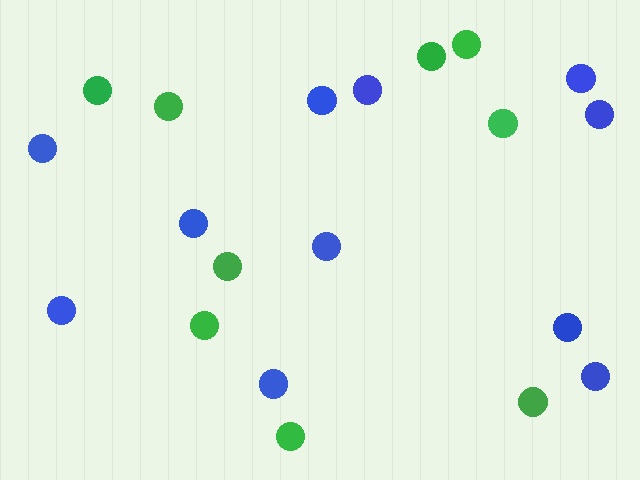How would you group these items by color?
There are 2 groups: one group of green circles (9) and one group of blue circles (11).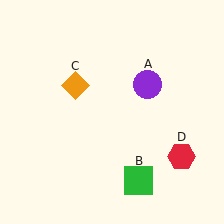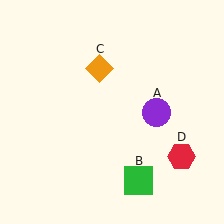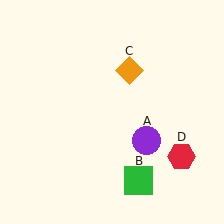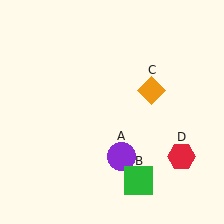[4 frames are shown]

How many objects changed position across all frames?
2 objects changed position: purple circle (object A), orange diamond (object C).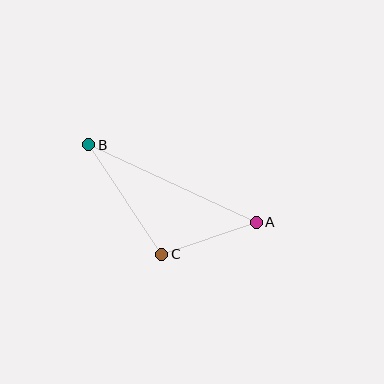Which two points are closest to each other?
Points A and C are closest to each other.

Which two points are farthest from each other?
Points A and B are farthest from each other.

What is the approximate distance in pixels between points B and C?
The distance between B and C is approximately 132 pixels.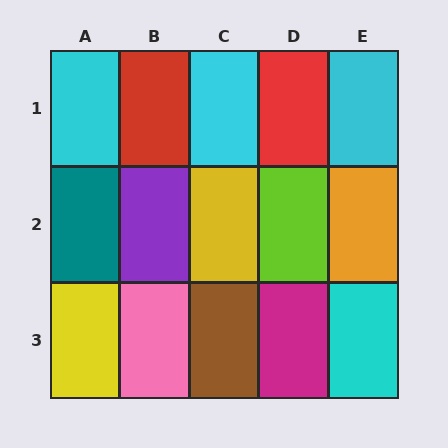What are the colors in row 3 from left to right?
Yellow, pink, brown, magenta, cyan.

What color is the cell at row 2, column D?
Lime.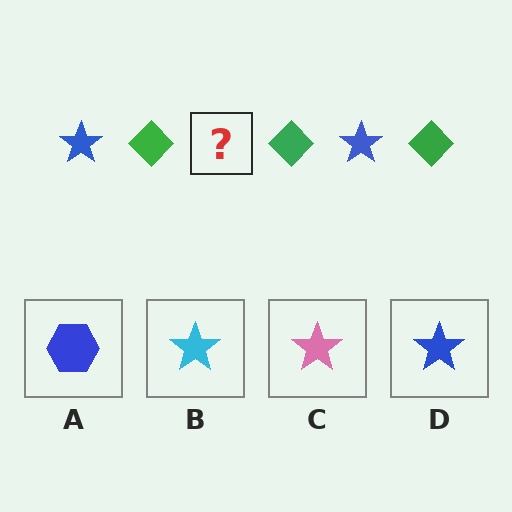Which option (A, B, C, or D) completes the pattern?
D.